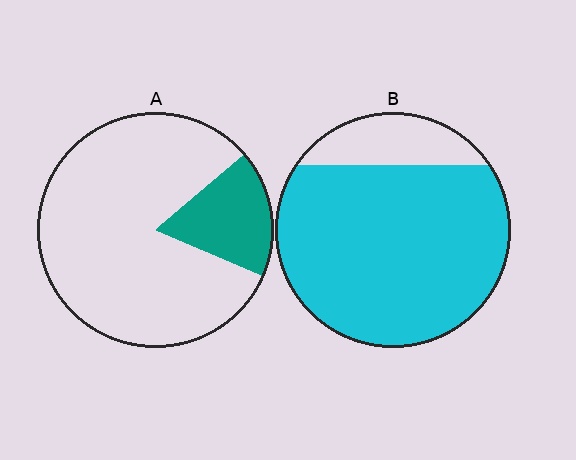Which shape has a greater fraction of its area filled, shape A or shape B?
Shape B.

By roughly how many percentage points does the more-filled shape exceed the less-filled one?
By roughly 65 percentage points (B over A).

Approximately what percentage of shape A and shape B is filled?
A is approximately 20% and B is approximately 85%.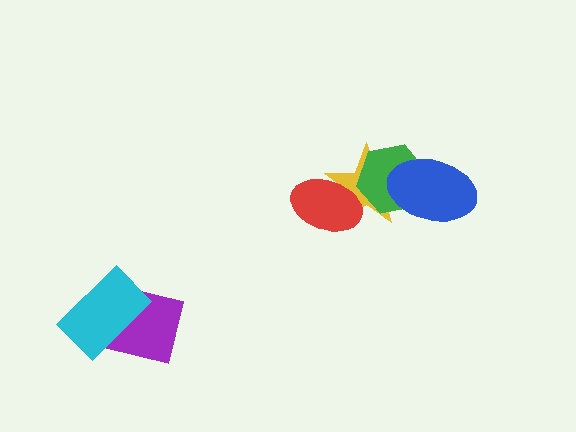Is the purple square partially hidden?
Yes, it is partially covered by another shape.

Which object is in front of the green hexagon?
The blue ellipse is in front of the green hexagon.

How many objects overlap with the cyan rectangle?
1 object overlaps with the cyan rectangle.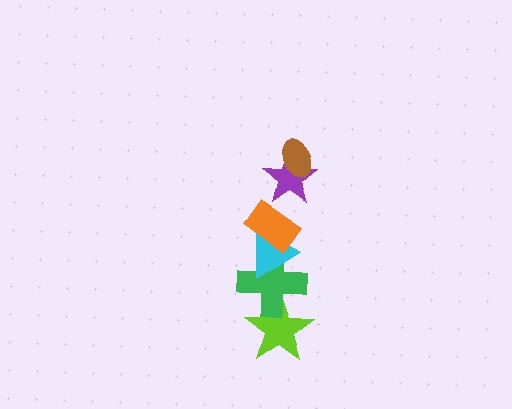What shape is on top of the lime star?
The green cross is on top of the lime star.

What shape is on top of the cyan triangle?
The orange rectangle is on top of the cyan triangle.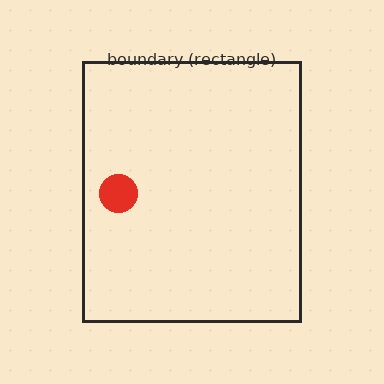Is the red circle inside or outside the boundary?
Inside.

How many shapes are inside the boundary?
1 inside, 0 outside.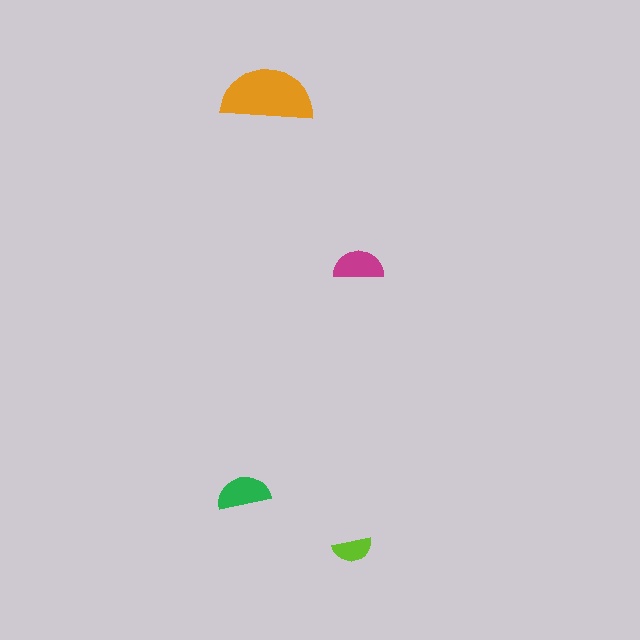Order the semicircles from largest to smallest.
the orange one, the green one, the magenta one, the lime one.